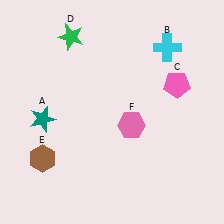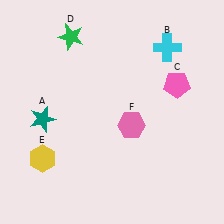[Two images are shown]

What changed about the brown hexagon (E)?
In Image 1, E is brown. In Image 2, it changed to yellow.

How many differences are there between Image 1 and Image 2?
There is 1 difference between the two images.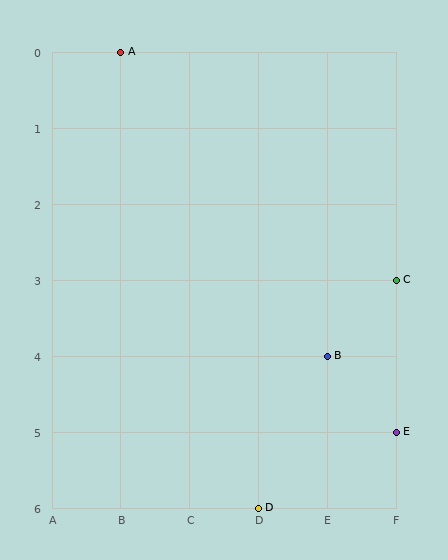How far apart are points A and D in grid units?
Points A and D are 2 columns and 6 rows apart (about 6.3 grid units diagonally).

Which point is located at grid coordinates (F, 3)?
Point C is at (F, 3).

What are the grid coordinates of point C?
Point C is at grid coordinates (F, 3).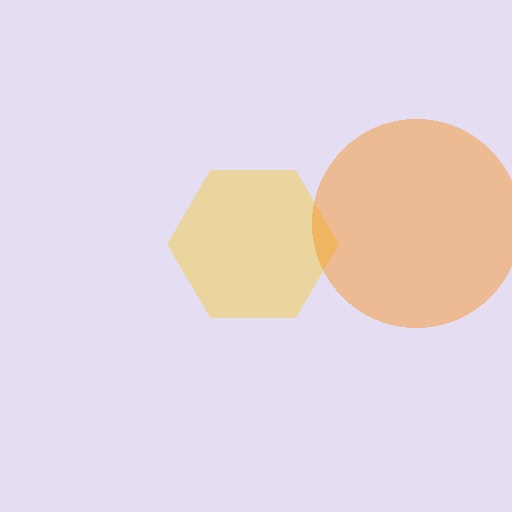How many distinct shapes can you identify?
There are 2 distinct shapes: a yellow hexagon, an orange circle.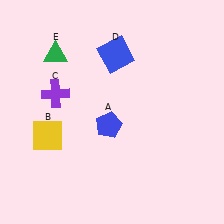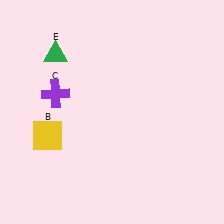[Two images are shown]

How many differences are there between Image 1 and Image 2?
There are 2 differences between the two images.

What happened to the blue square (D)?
The blue square (D) was removed in Image 2. It was in the top-right area of Image 1.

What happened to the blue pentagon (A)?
The blue pentagon (A) was removed in Image 2. It was in the bottom-left area of Image 1.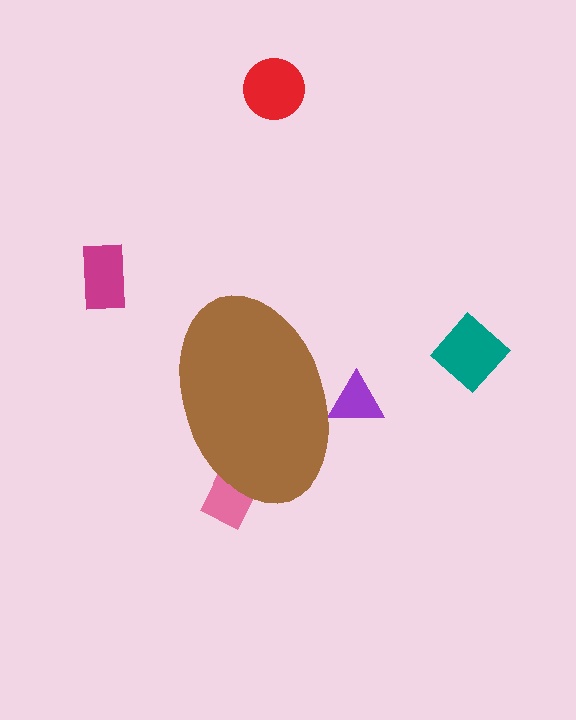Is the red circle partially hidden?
No, the red circle is fully visible.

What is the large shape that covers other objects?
A brown ellipse.